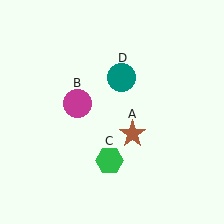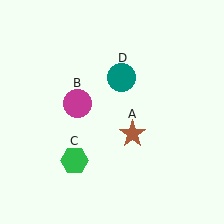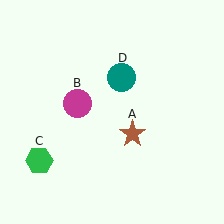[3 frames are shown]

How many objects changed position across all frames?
1 object changed position: green hexagon (object C).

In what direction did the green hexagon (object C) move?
The green hexagon (object C) moved left.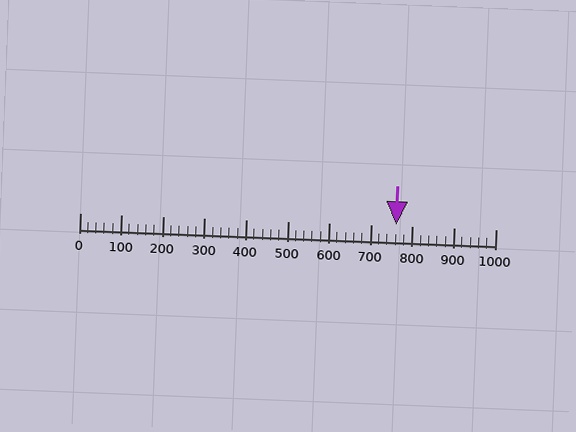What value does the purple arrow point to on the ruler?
The purple arrow points to approximately 760.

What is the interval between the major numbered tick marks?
The major tick marks are spaced 100 units apart.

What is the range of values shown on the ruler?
The ruler shows values from 0 to 1000.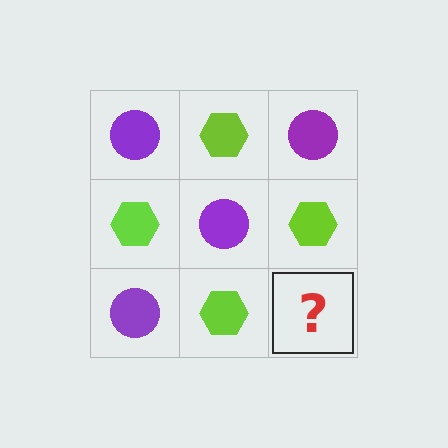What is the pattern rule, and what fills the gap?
The rule is that it alternates purple circle and lime hexagon in a checkerboard pattern. The gap should be filled with a purple circle.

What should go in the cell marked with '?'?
The missing cell should contain a purple circle.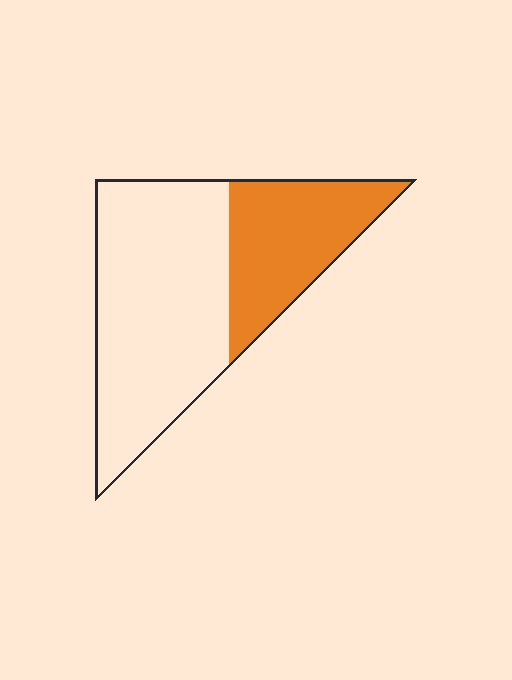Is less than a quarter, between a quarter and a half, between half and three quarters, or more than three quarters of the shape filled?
Between a quarter and a half.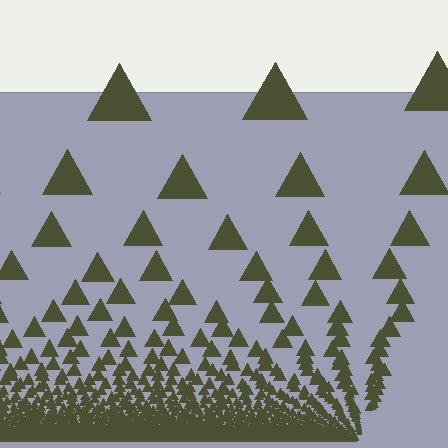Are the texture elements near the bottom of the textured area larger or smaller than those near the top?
Smaller. The gradient is inverted — elements near the bottom are smaller and denser.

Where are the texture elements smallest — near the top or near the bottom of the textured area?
Near the bottom.